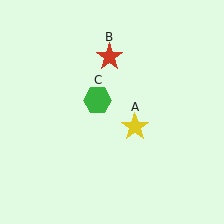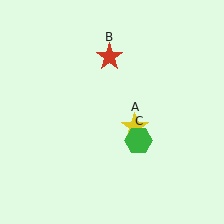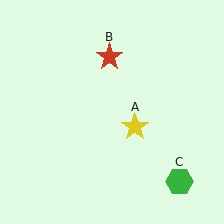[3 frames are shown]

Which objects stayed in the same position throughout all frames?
Yellow star (object A) and red star (object B) remained stationary.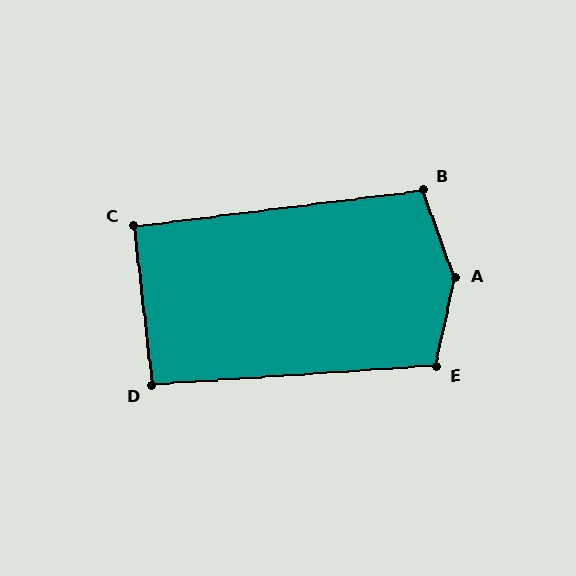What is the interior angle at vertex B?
Approximately 103 degrees (obtuse).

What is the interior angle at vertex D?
Approximately 93 degrees (approximately right).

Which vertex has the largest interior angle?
A, at approximately 148 degrees.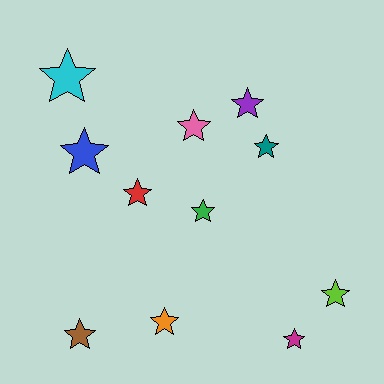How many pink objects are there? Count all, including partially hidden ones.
There is 1 pink object.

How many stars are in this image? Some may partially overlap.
There are 11 stars.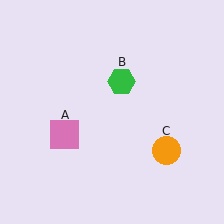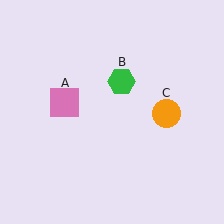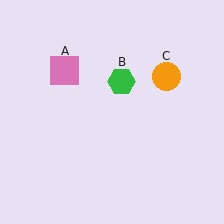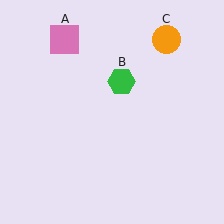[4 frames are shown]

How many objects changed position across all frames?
2 objects changed position: pink square (object A), orange circle (object C).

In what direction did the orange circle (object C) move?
The orange circle (object C) moved up.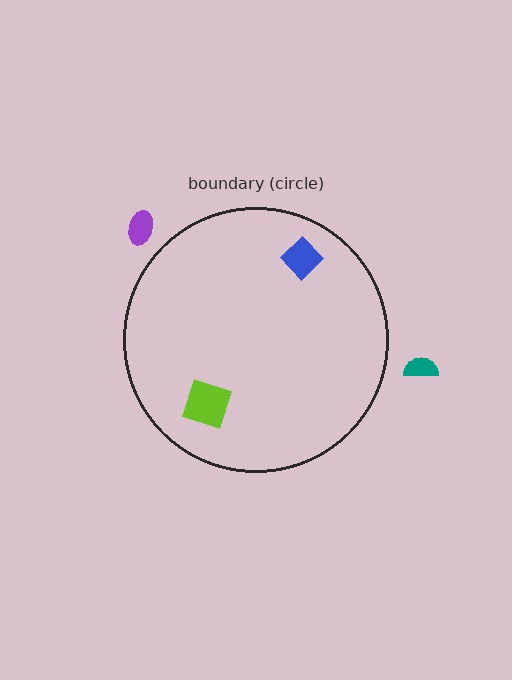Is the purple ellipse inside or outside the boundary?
Outside.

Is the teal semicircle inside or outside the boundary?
Outside.